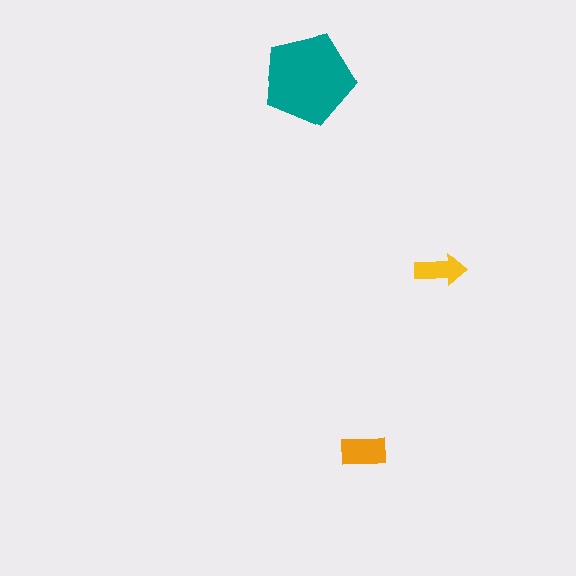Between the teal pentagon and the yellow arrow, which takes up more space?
The teal pentagon.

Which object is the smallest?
The yellow arrow.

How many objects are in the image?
There are 3 objects in the image.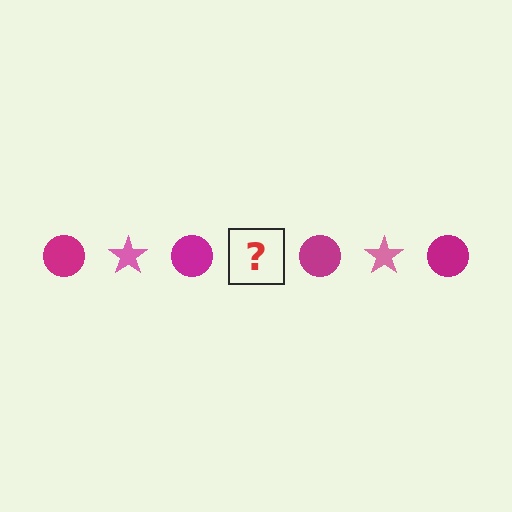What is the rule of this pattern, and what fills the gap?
The rule is that the pattern alternates between magenta circle and pink star. The gap should be filled with a pink star.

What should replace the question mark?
The question mark should be replaced with a pink star.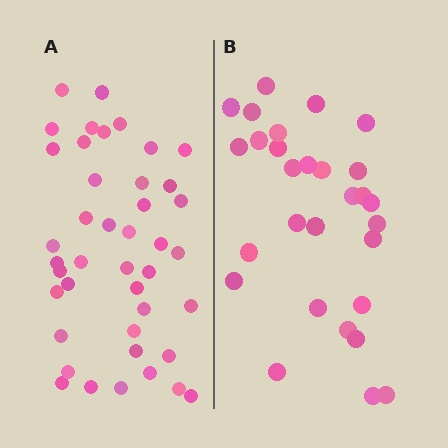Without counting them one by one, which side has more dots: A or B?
Region A (the left region) has more dots.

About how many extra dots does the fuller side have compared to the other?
Region A has approximately 15 more dots than region B.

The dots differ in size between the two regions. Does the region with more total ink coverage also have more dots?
No. Region B has more total ink coverage because its dots are larger, but region A actually contains more individual dots. Total area can be misleading — the number of items is what matters here.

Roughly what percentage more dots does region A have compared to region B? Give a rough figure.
About 45% more.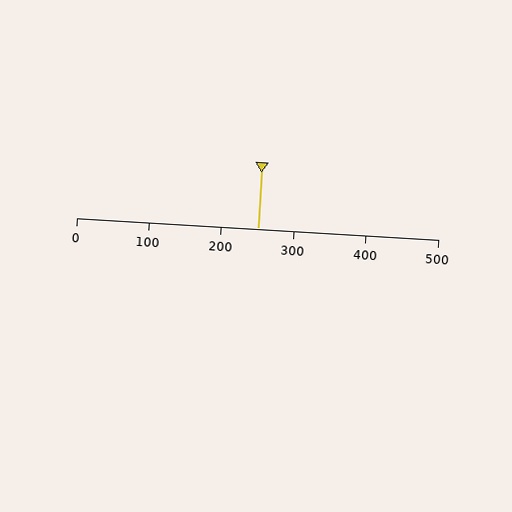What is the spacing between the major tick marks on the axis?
The major ticks are spaced 100 apart.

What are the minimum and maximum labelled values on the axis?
The axis runs from 0 to 500.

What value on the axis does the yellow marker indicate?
The marker indicates approximately 250.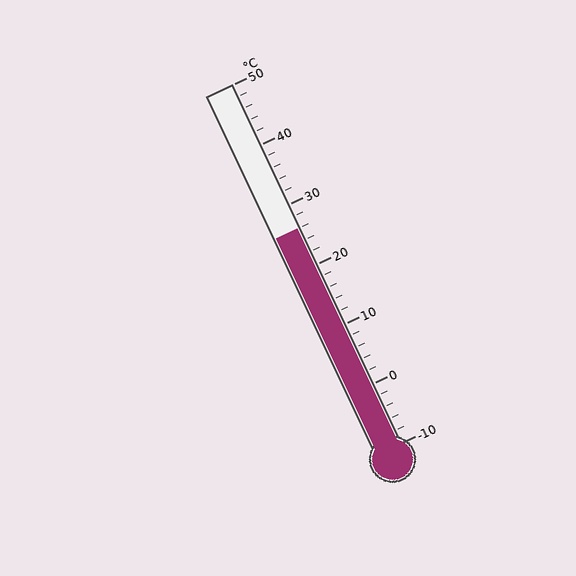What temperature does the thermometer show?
The thermometer shows approximately 26°C.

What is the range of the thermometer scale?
The thermometer scale ranges from -10°C to 50°C.